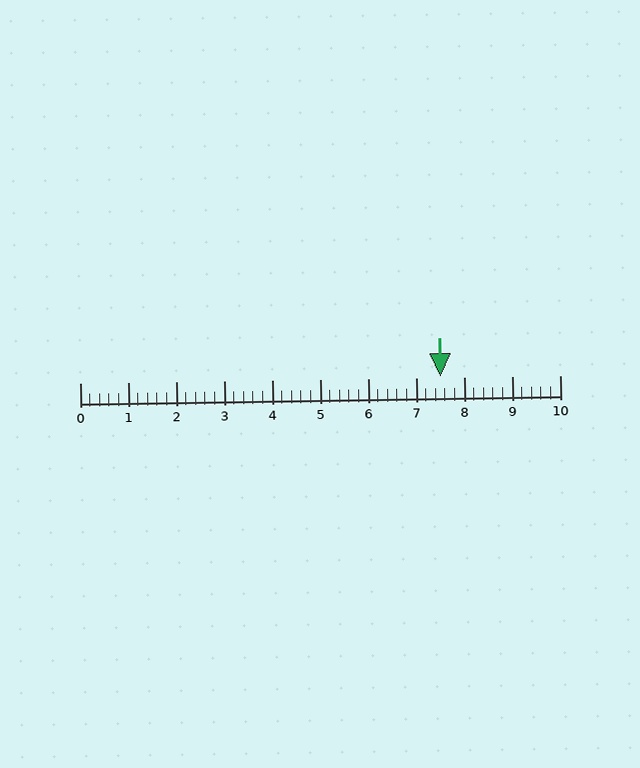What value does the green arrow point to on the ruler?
The green arrow points to approximately 7.5.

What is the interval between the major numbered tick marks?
The major tick marks are spaced 1 units apart.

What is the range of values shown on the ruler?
The ruler shows values from 0 to 10.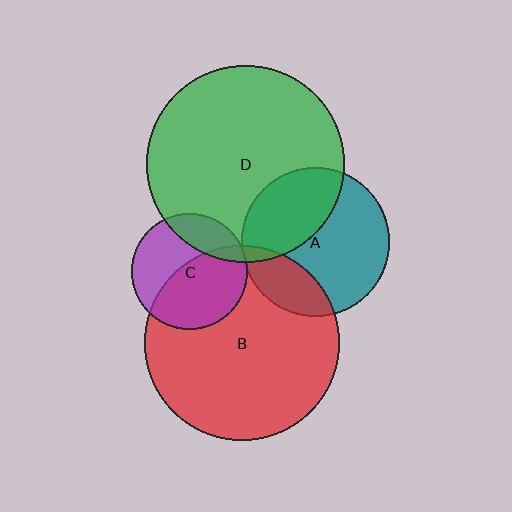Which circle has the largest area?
Circle D (green).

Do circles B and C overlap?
Yes.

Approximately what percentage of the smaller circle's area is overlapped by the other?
Approximately 55%.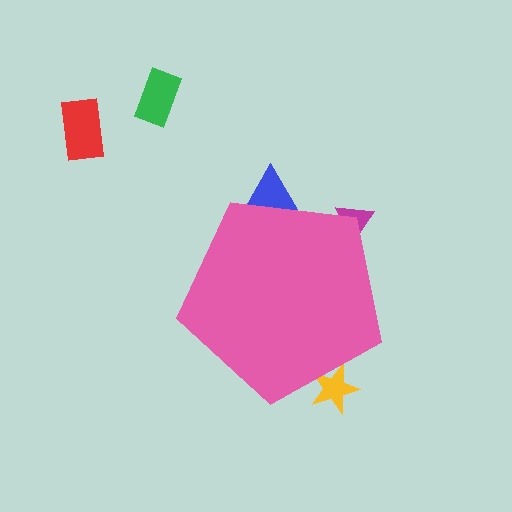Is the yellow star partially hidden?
Yes, the yellow star is partially hidden behind the pink pentagon.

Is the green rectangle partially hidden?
No, the green rectangle is fully visible.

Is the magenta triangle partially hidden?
Yes, the magenta triangle is partially hidden behind the pink pentagon.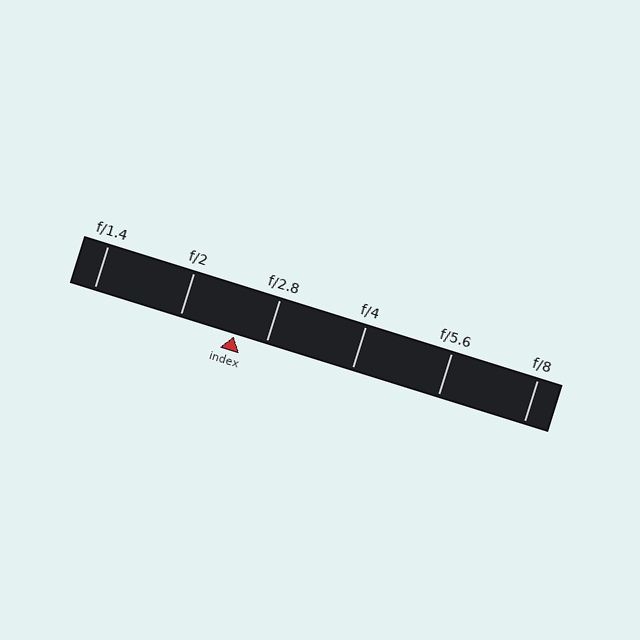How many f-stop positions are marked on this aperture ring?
There are 6 f-stop positions marked.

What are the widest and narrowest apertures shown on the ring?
The widest aperture shown is f/1.4 and the narrowest is f/8.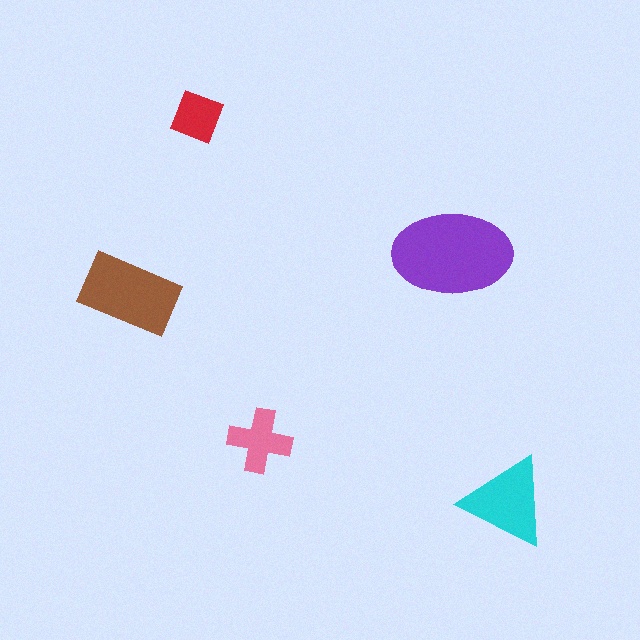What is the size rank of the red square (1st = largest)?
5th.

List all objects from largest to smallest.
The purple ellipse, the brown rectangle, the cyan triangle, the pink cross, the red square.